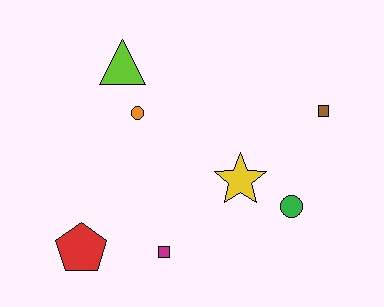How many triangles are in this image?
There is 1 triangle.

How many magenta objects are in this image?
There is 1 magenta object.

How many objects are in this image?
There are 7 objects.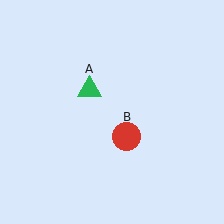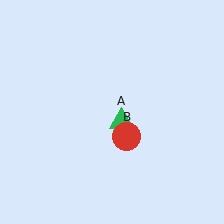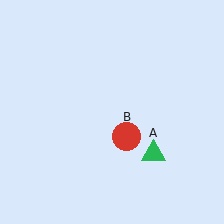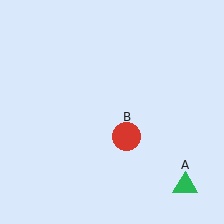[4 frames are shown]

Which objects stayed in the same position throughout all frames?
Red circle (object B) remained stationary.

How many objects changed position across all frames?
1 object changed position: green triangle (object A).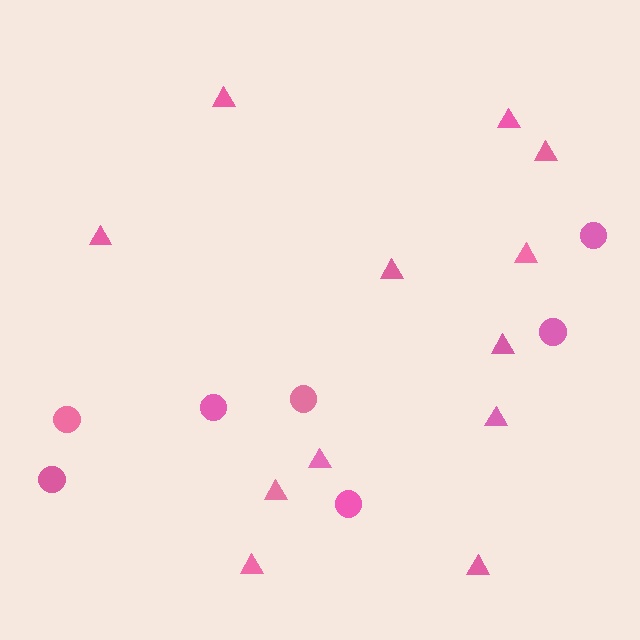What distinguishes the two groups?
There are 2 groups: one group of circles (7) and one group of triangles (12).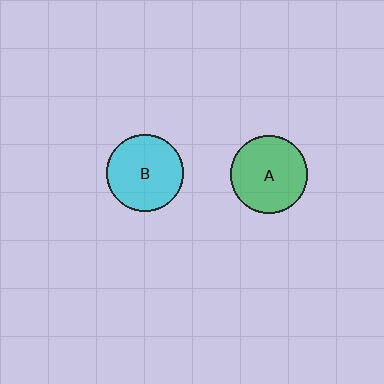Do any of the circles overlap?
No, none of the circles overlap.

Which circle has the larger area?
Circle B (cyan).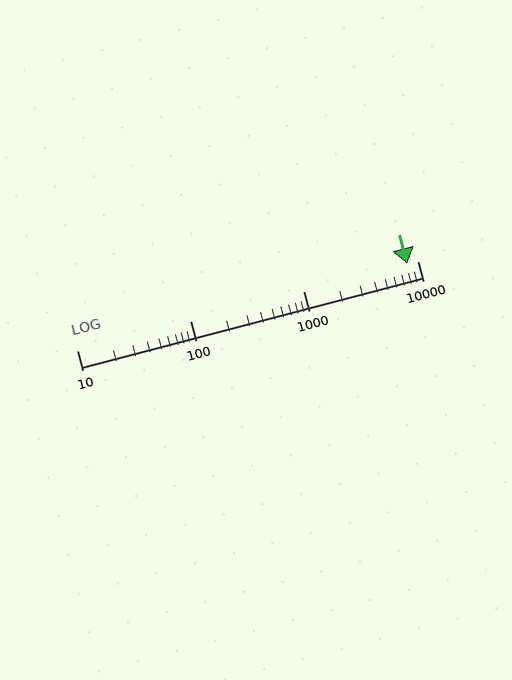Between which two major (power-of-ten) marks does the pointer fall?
The pointer is between 1000 and 10000.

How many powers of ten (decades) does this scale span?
The scale spans 3 decades, from 10 to 10000.